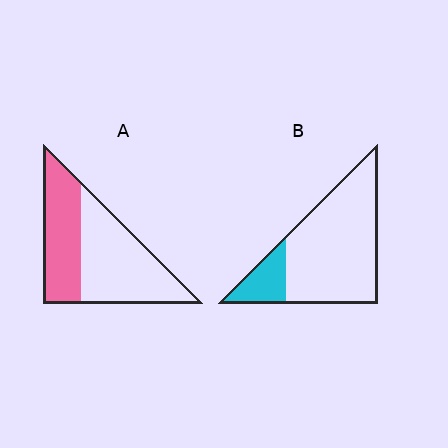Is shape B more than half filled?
No.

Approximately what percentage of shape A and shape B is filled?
A is approximately 40% and B is approximately 20%.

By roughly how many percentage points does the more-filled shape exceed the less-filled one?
By roughly 25 percentage points (A over B).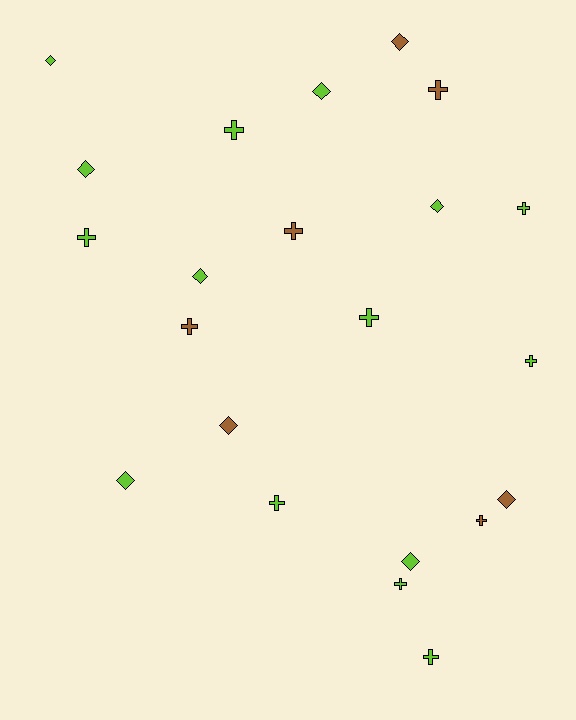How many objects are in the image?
There are 22 objects.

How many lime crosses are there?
There are 8 lime crosses.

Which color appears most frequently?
Lime, with 15 objects.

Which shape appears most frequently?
Cross, with 12 objects.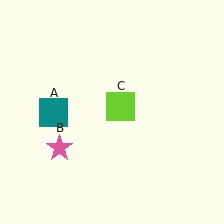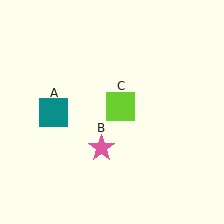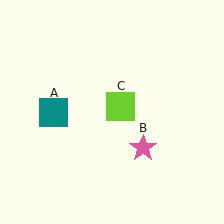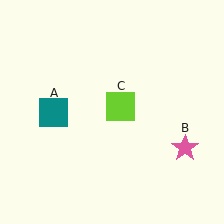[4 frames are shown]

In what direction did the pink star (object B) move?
The pink star (object B) moved right.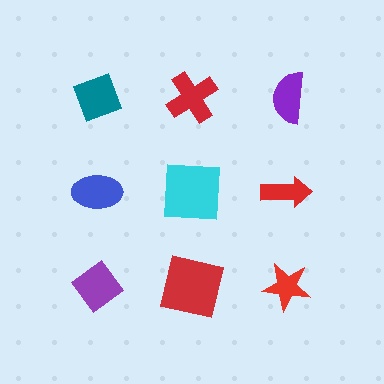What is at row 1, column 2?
A red cross.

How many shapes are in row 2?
3 shapes.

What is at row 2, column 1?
A blue ellipse.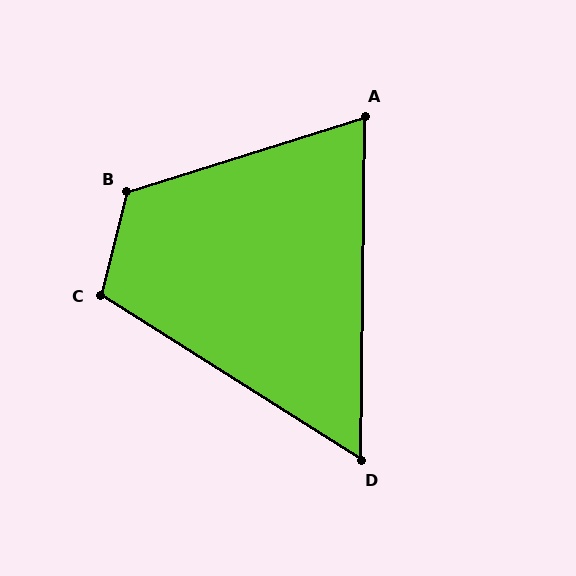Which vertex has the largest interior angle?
B, at approximately 122 degrees.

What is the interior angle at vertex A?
Approximately 72 degrees (acute).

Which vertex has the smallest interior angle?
D, at approximately 58 degrees.